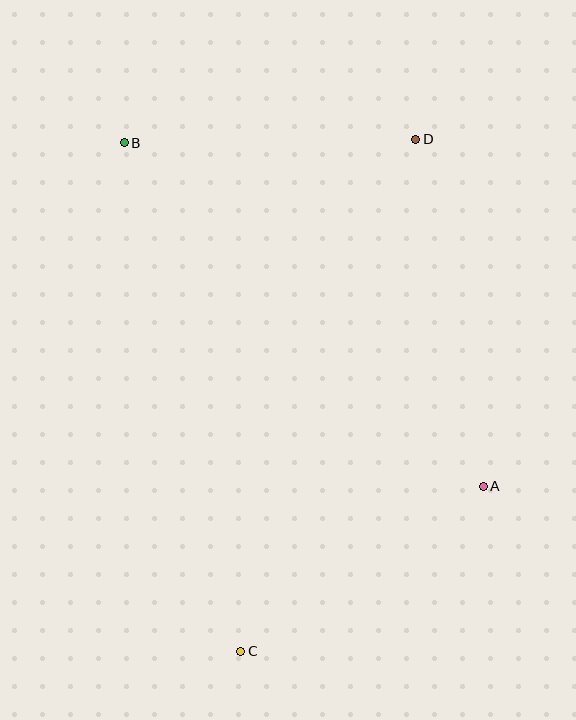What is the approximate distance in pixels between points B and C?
The distance between B and C is approximately 522 pixels.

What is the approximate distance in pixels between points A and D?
The distance between A and D is approximately 353 pixels.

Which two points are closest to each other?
Points B and D are closest to each other.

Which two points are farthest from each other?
Points C and D are farthest from each other.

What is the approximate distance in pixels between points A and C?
The distance between A and C is approximately 293 pixels.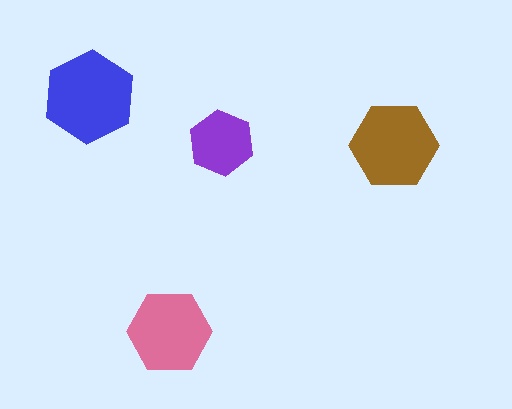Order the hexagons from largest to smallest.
the blue one, the brown one, the pink one, the purple one.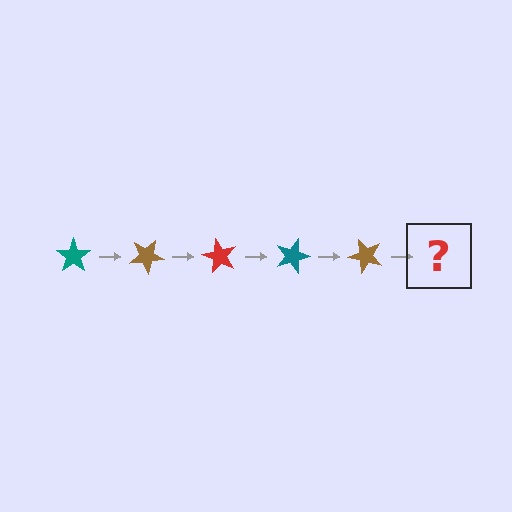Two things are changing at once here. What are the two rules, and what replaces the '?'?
The two rules are that it rotates 30 degrees each step and the color cycles through teal, brown, and red. The '?' should be a red star, rotated 150 degrees from the start.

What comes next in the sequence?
The next element should be a red star, rotated 150 degrees from the start.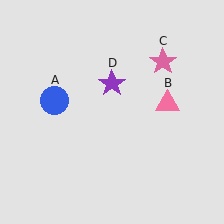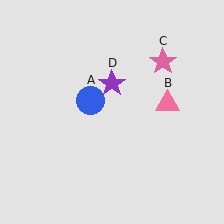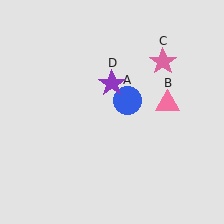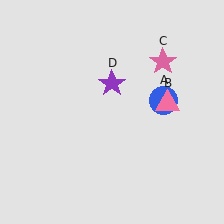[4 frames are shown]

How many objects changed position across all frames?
1 object changed position: blue circle (object A).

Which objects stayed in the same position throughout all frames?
Pink triangle (object B) and pink star (object C) and purple star (object D) remained stationary.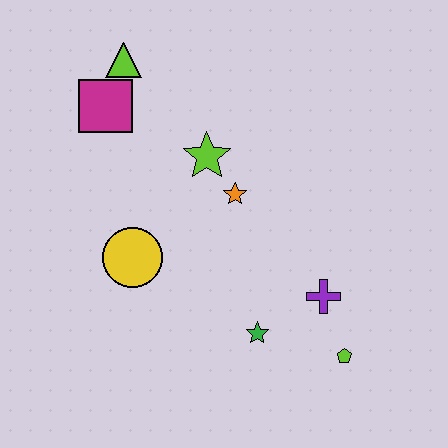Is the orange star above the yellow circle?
Yes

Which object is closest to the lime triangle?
The magenta square is closest to the lime triangle.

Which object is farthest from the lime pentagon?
The lime triangle is farthest from the lime pentagon.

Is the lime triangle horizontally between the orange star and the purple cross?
No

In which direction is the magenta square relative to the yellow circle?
The magenta square is above the yellow circle.